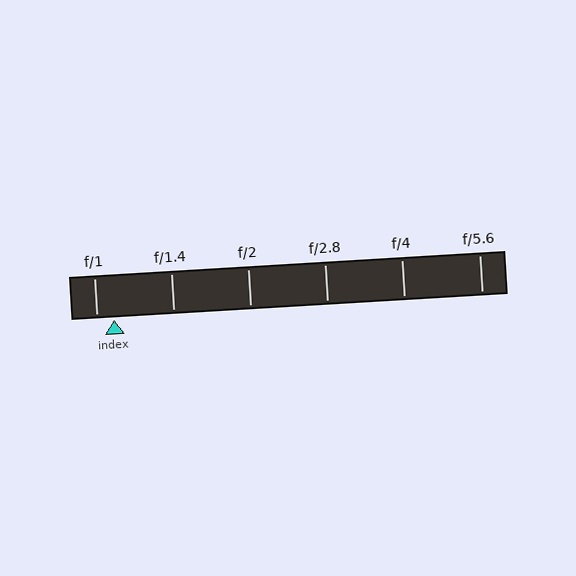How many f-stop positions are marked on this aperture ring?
There are 6 f-stop positions marked.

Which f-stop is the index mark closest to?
The index mark is closest to f/1.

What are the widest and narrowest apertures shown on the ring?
The widest aperture shown is f/1 and the narrowest is f/5.6.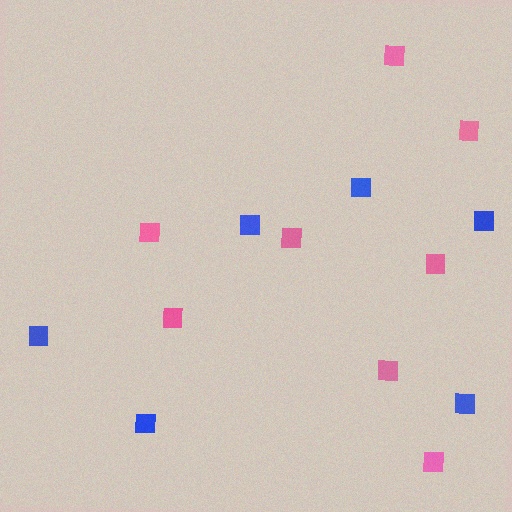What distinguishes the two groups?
There are 2 groups: one group of pink squares (8) and one group of blue squares (6).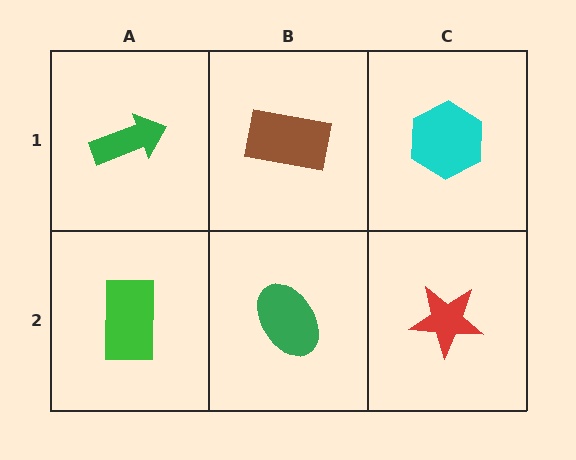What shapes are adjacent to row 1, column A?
A green rectangle (row 2, column A), a brown rectangle (row 1, column B).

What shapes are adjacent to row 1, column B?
A green ellipse (row 2, column B), a green arrow (row 1, column A), a cyan hexagon (row 1, column C).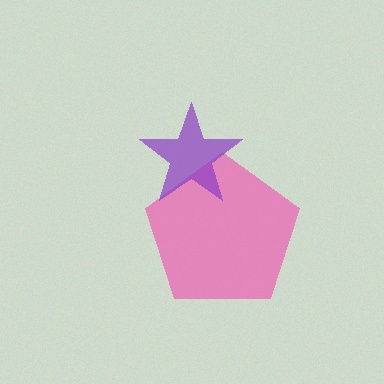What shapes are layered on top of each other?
The layered shapes are: a pink pentagon, a purple star.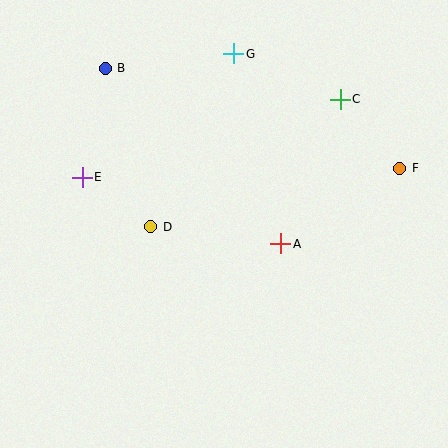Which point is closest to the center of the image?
Point A at (281, 244) is closest to the center.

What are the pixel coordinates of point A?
Point A is at (281, 244).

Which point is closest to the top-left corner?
Point B is closest to the top-left corner.